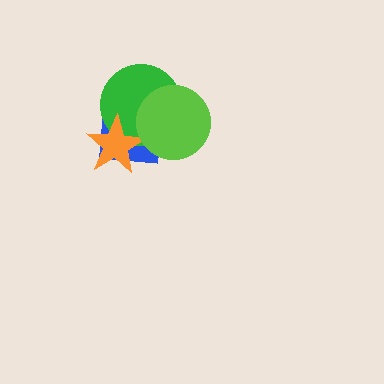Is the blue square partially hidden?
Yes, it is partially covered by another shape.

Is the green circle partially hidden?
Yes, it is partially covered by another shape.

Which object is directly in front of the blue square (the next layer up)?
The green circle is directly in front of the blue square.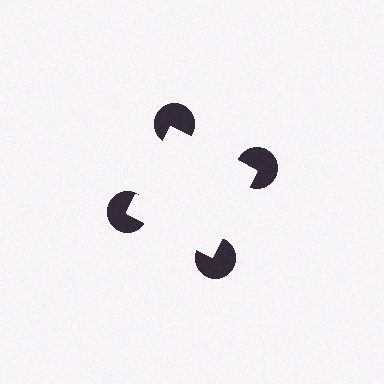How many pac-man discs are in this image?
There are 4 — one at each vertex of the illusory square.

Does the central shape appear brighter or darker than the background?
It typically appears slightly brighter than the background, even though no actual brightness change is drawn.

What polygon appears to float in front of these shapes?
An illusory square — its edges are inferred from the aligned wedge cuts in the pac-man discs, not physically drawn.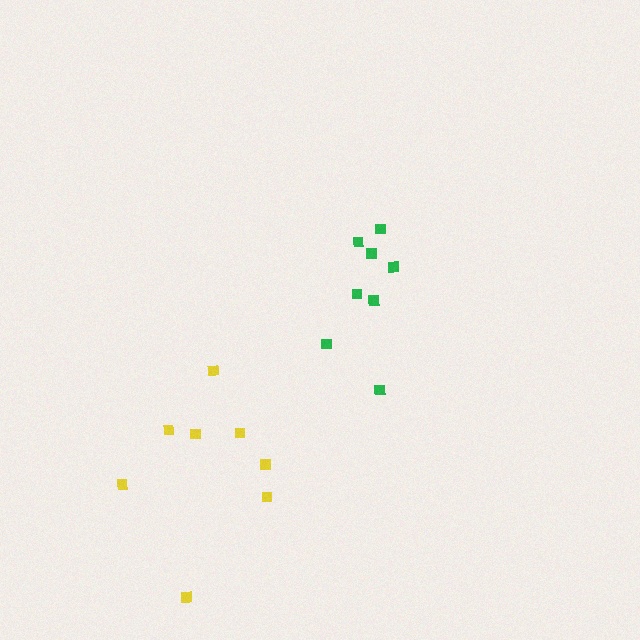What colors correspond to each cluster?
The clusters are colored: yellow, green.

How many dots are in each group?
Group 1: 8 dots, Group 2: 8 dots (16 total).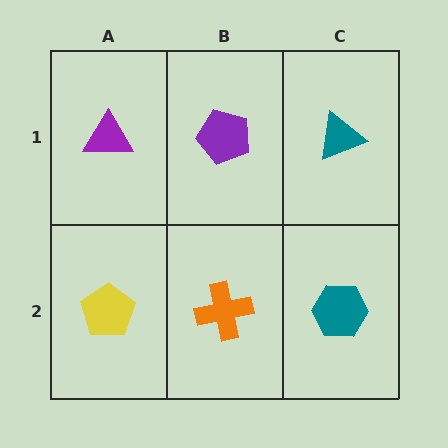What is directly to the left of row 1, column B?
A purple triangle.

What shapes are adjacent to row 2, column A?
A purple triangle (row 1, column A), an orange cross (row 2, column B).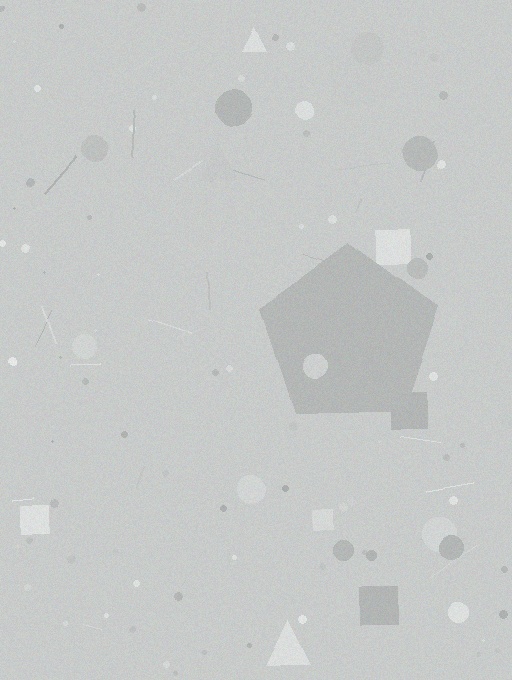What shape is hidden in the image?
A pentagon is hidden in the image.